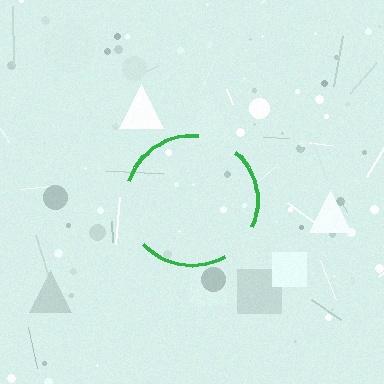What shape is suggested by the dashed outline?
The dashed outline suggests a circle.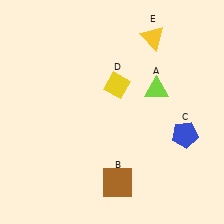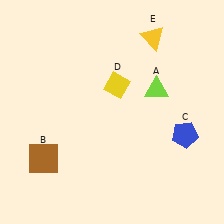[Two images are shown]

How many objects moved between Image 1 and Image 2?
1 object moved between the two images.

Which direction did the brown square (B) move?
The brown square (B) moved left.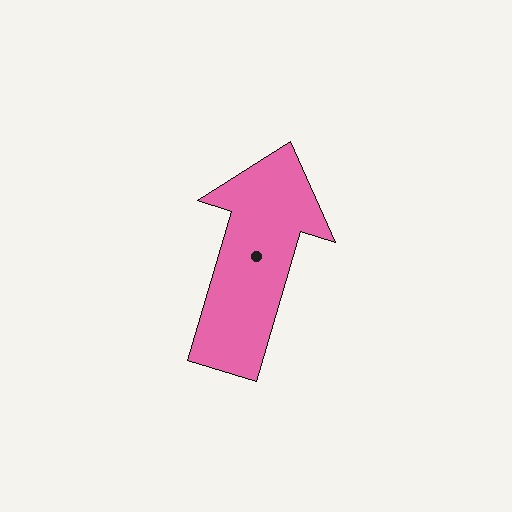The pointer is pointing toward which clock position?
Roughly 1 o'clock.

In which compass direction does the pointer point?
North.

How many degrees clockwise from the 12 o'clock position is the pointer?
Approximately 17 degrees.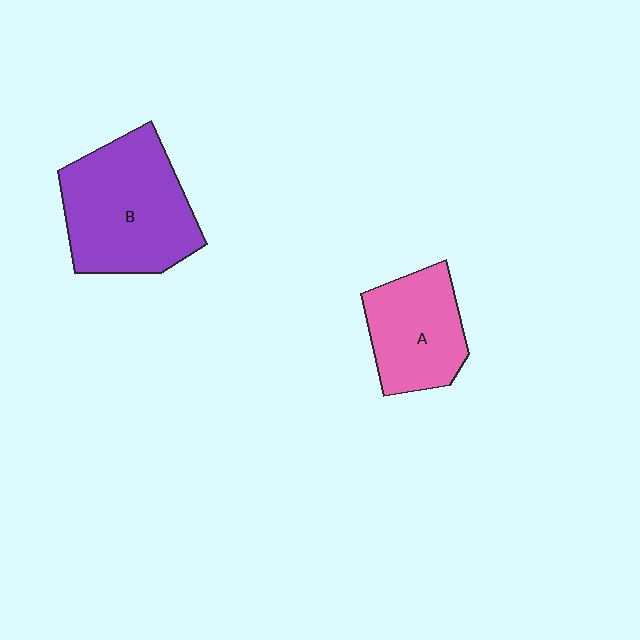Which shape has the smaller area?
Shape A (pink).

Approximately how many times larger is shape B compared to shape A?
Approximately 1.5 times.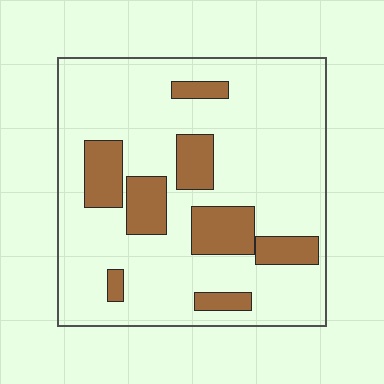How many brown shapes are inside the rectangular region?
8.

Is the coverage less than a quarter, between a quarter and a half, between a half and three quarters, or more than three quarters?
Less than a quarter.